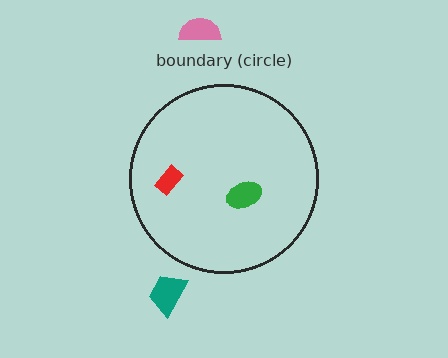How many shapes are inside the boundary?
2 inside, 2 outside.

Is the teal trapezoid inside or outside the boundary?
Outside.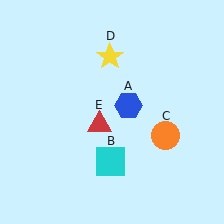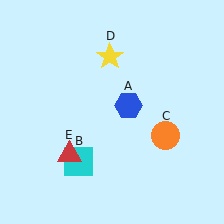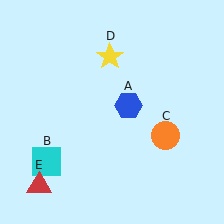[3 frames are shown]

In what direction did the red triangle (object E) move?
The red triangle (object E) moved down and to the left.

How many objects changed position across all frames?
2 objects changed position: cyan square (object B), red triangle (object E).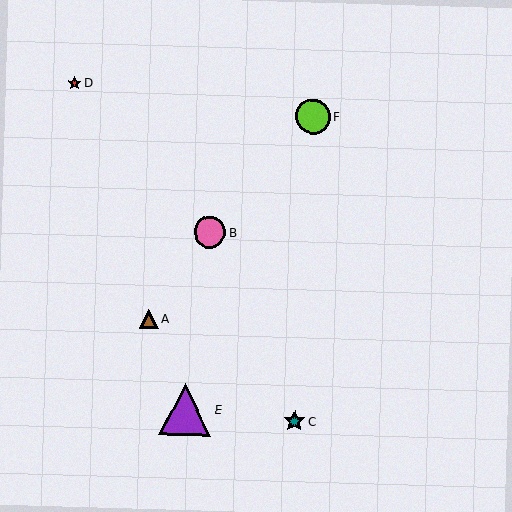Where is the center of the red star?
The center of the red star is at (75, 83).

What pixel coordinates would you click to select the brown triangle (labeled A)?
Click at (149, 319) to select the brown triangle A.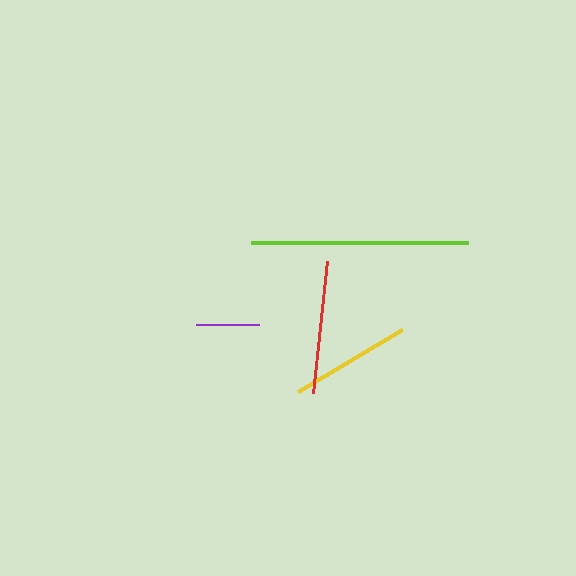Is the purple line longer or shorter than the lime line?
The lime line is longer than the purple line.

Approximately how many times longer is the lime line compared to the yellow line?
The lime line is approximately 1.8 times the length of the yellow line.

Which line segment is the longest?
The lime line is the longest at approximately 217 pixels.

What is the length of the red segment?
The red segment is approximately 133 pixels long.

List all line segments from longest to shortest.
From longest to shortest: lime, red, yellow, purple.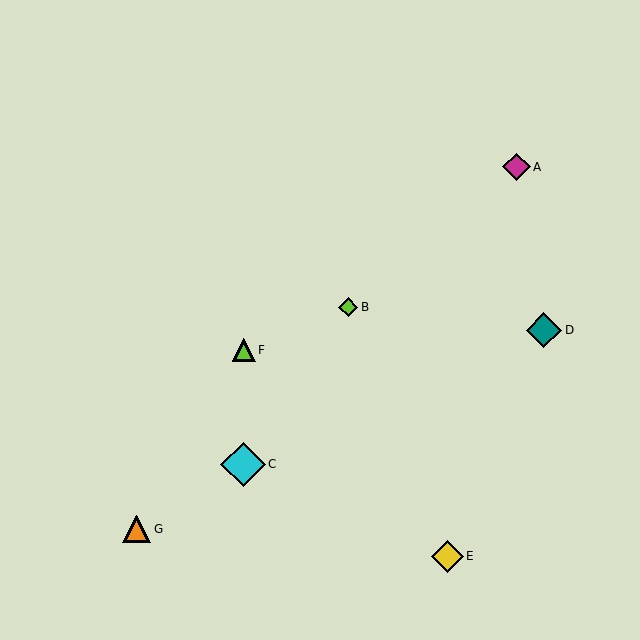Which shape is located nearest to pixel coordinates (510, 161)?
The magenta diamond (labeled A) at (516, 167) is nearest to that location.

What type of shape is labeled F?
Shape F is a lime triangle.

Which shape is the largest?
The cyan diamond (labeled C) is the largest.